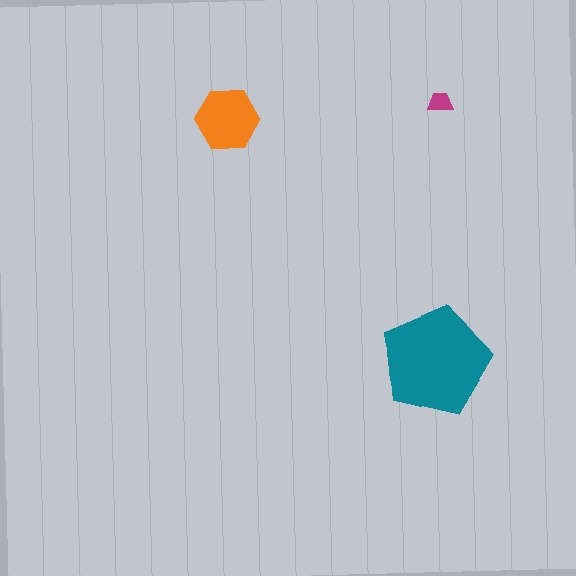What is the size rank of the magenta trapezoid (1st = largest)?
3rd.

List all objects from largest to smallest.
The teal pentagon, the orange hexagon, the magenta trapezoid.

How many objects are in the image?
There are 3 objects in the image.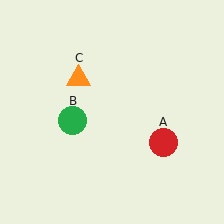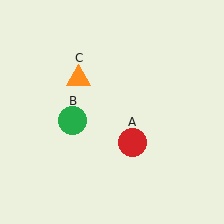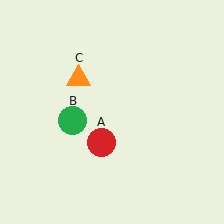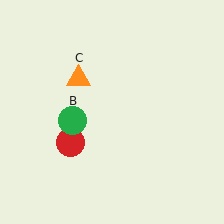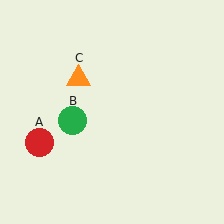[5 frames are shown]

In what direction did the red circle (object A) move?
The red circle (object A) moved left.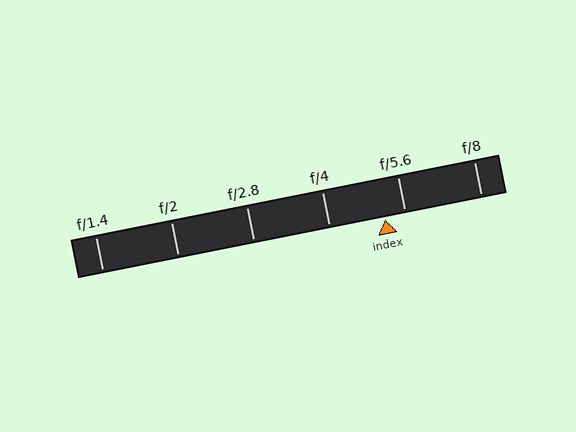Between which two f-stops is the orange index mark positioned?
The index mark is between f/4 and f/5.6.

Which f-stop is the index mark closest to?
The index mark is closest to f/5.6.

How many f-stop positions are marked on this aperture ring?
There are 6 f-stop positions marked.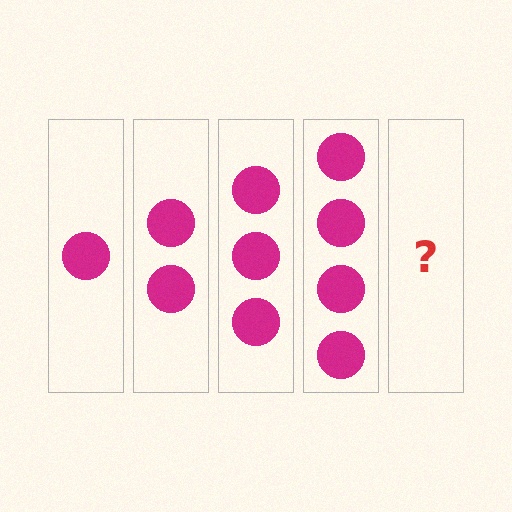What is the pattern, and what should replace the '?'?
The pattern is that each step adds one more circle. The '?' should be 5 circles.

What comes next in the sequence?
The next element should be 5 circles.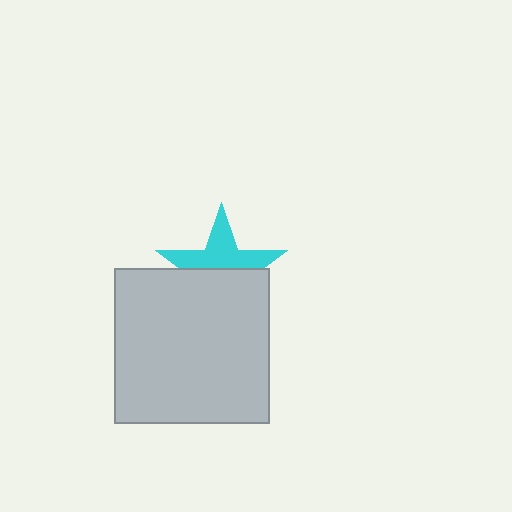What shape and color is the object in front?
The object in front is a light gray square.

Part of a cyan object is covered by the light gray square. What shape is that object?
It is a star.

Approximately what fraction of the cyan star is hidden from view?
Roughly 52% of the cyan star is hidden behind the light gray square.